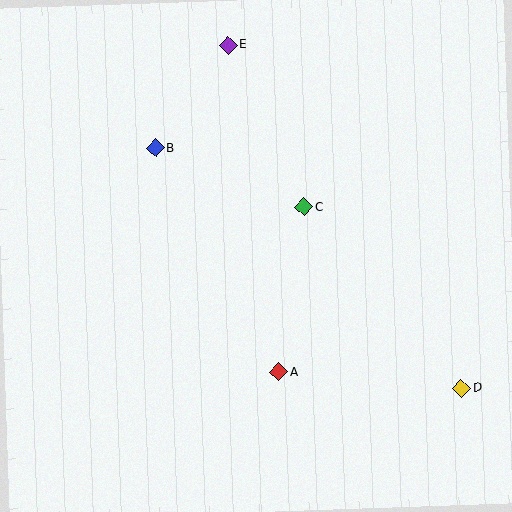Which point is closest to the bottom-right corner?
Point D is closest to the bottom-right corner.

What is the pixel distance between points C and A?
The distance between C and A is 167 pixels.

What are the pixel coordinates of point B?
Point B is at (155, 148).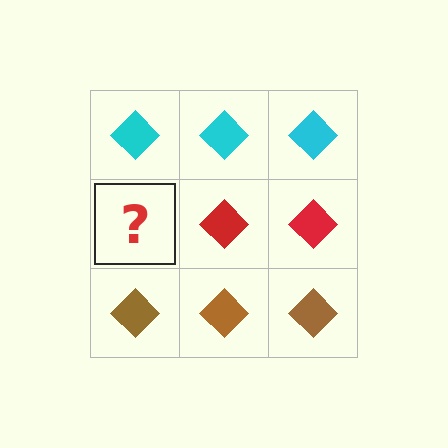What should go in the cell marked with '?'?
The missing cell should contain a red diamond.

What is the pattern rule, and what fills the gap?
The rule is that each row has a consistent color. The gap should be filled with a red diamond.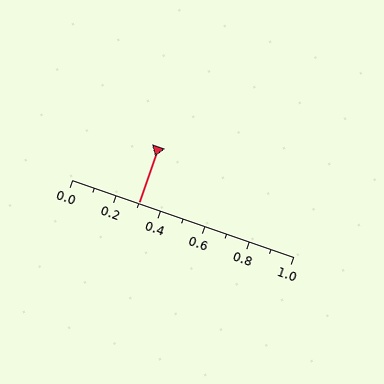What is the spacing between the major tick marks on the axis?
The major ticks are spaced 0.2 apart.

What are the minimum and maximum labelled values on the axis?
The axis runs from 0.0 to 1.0.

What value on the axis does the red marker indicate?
The marker indicates approximately 0.3.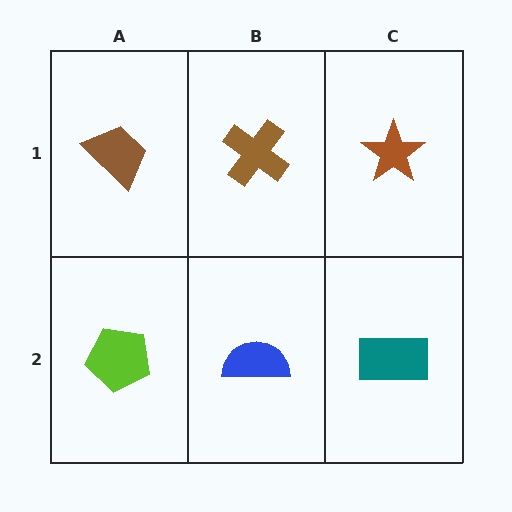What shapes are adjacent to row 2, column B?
A brown cross (row 1, column B), a lime pentagon (row 2, column A), a teal rectangle (row 2, column C).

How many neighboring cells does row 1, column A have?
2.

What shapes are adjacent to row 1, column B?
A blue semicircle (row 2, column B), a brown trapezoid (row 1, column A), a brown star (row 1, column C).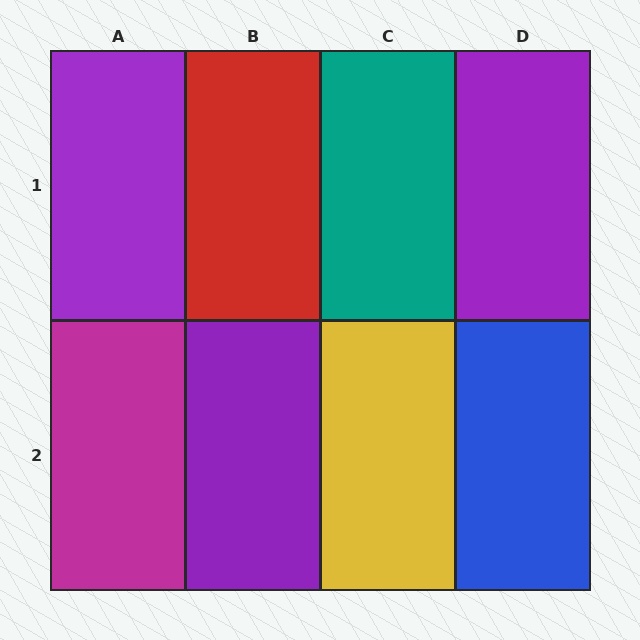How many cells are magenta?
1 cell is magenta.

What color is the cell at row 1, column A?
Purple.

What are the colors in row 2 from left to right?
Magenta, purple, yellow, blue.